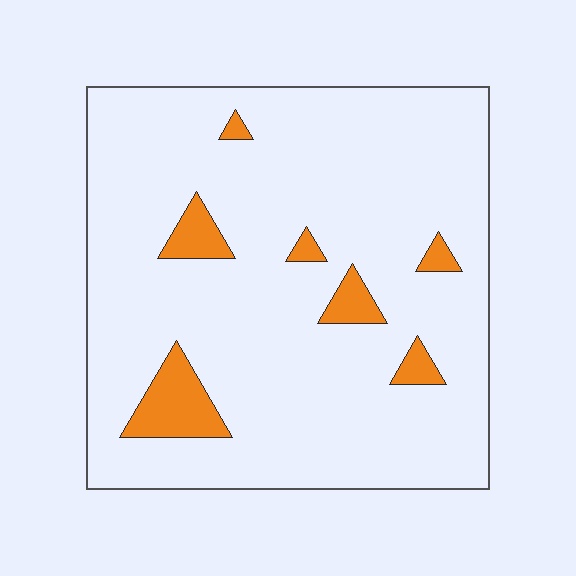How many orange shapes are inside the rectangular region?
7.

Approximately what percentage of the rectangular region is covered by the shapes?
Approximately 10%.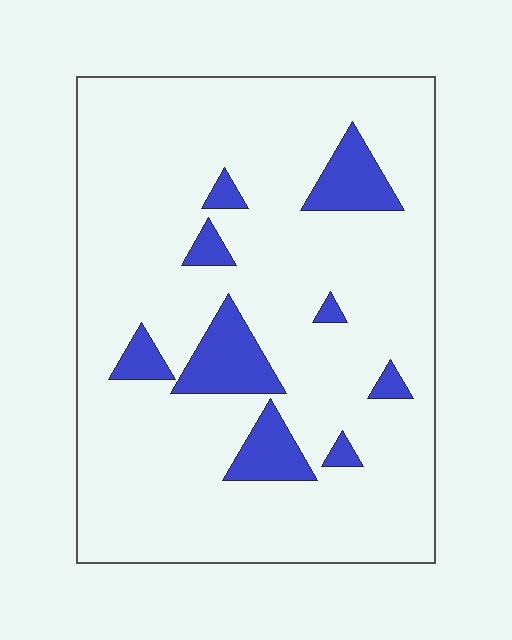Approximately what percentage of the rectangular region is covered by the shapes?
Approximately 10%.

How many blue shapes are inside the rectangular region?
9.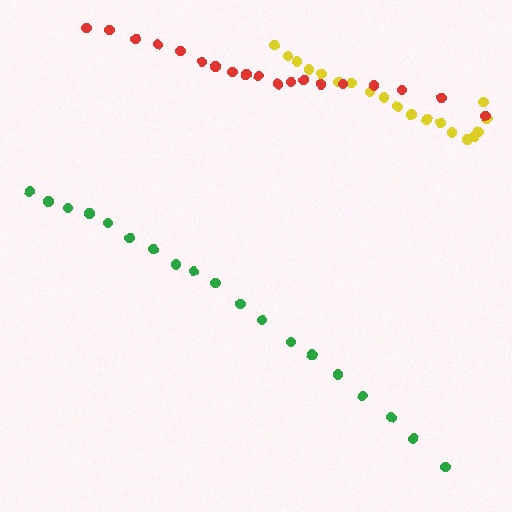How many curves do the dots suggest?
There are 3 distinct paths.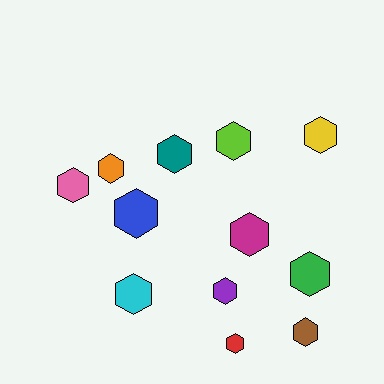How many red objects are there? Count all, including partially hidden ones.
There is 1 red object.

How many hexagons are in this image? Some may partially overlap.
There are 12 hexagons.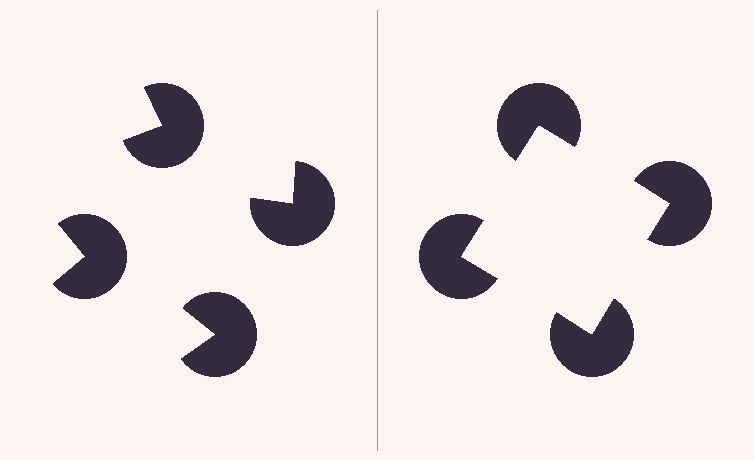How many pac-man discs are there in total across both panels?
8 — 4 on each side.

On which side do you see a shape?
An illusory square appears on the right side. On the left side the wedge cuts are rotated, so no coherent shape forms.